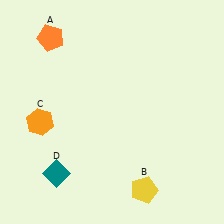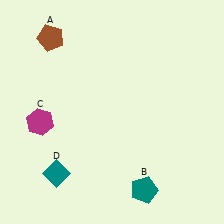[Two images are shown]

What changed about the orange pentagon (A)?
In Image 1, A is orange. In Image 2, it changed to brown.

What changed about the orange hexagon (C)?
In Image 1, C is orange. In Image 2, it changed to magenta.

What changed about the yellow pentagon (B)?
In Image 1, B is yellow. In Image 2, it changed to teal.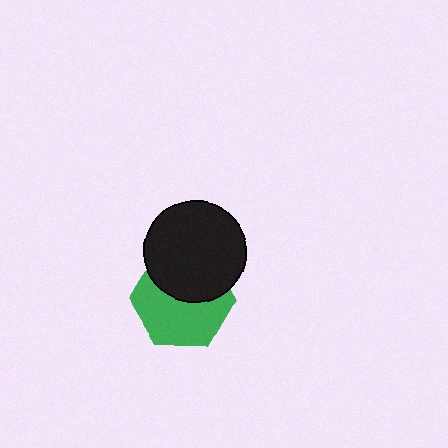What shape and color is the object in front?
The object in front is a black circle.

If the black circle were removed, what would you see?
You would see the complete green hexagon.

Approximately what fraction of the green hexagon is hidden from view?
Roughly 42% of the green hexagon is hidden behind the black circle.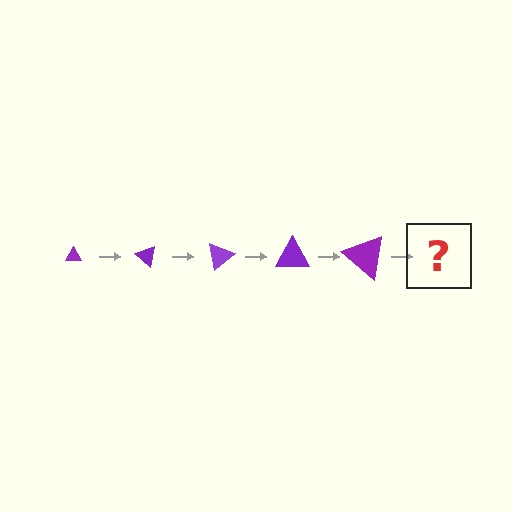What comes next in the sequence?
The next element should be a triangle, larger than the previous one and rotated 200 degrees from the start.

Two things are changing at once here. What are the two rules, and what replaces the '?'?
The two rules are that the triangle grows larger each step and it rotates 40 degrees each step. The '?' should be a triangle, larger than the previous one and rotated 200 degrees from the start.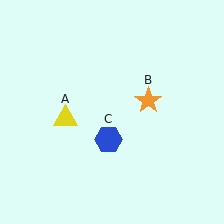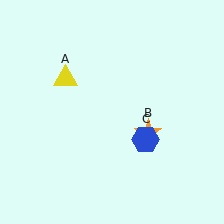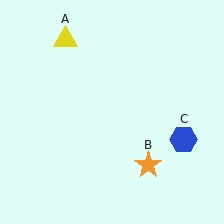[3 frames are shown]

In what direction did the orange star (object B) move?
The orange star (object B) moved down.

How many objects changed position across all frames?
3 objects changed position: yellow triangle (object A), orange star (object B), blue hexagon (object C).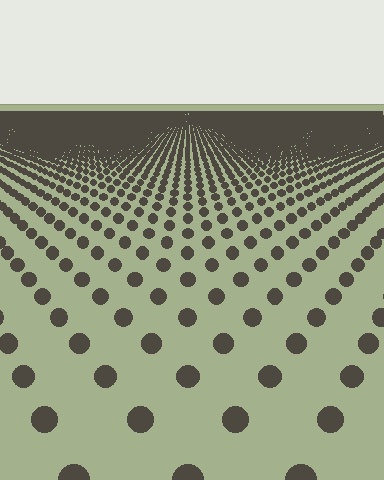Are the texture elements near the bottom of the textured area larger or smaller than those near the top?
Larger. Near the bottom, elements are closer to the viewer and appear at a bigger on-screen size.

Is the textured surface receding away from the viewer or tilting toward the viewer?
The surface is receding away from the viewer. Texture elements get smaller and denser toward the top.